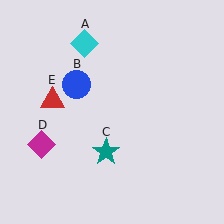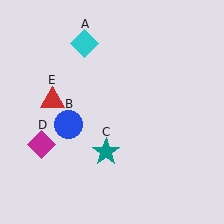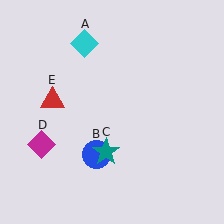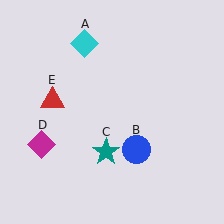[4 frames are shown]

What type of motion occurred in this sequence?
The blue circle (object B) rotated counterclockwise around the center of the scene.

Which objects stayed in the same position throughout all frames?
Cyan diamond (object A) and teal star (object C) and magenta diamond (object D) and red triangle (object E) remained stationary.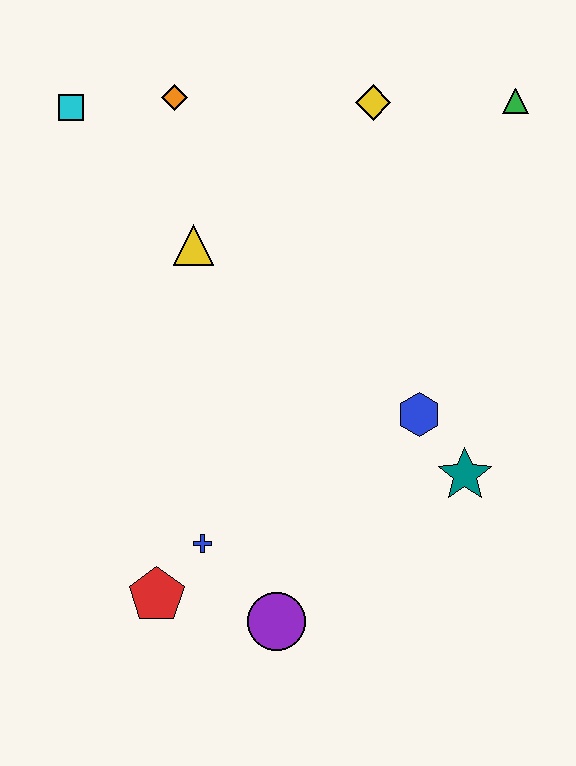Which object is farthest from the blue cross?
The green triangle is farthest from the blue cross.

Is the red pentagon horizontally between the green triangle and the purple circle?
No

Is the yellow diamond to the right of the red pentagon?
Yes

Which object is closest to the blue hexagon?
The teal star is closest to the blue hexagon.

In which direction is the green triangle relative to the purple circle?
The green triangle is above the purple circle.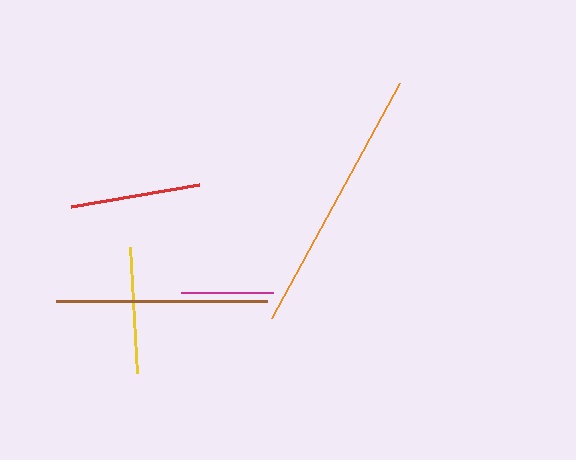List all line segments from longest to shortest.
From longest to shortest: orange, brown, red, yellow, magenta.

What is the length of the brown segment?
The brown segment is approximately 211 pixels long.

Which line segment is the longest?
The orange line is the longest at approximately 268 pixels.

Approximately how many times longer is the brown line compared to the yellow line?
The brown line is approximately 1.7 times the length of the yellow line.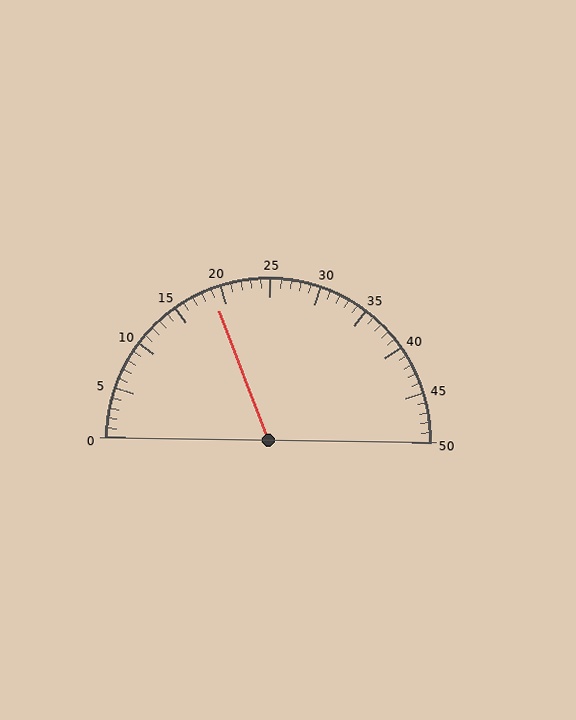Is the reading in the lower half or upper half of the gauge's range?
The reading is in the lower half of the range (0 to 50).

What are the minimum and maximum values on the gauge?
The gauge ranges from 0 to 50.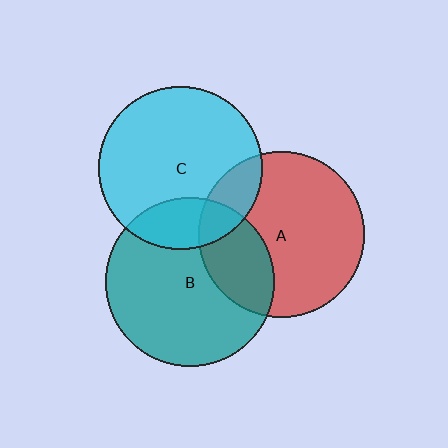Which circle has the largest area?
Circle B (teal).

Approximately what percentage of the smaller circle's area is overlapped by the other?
Approximately 25%.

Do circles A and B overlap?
Yes.